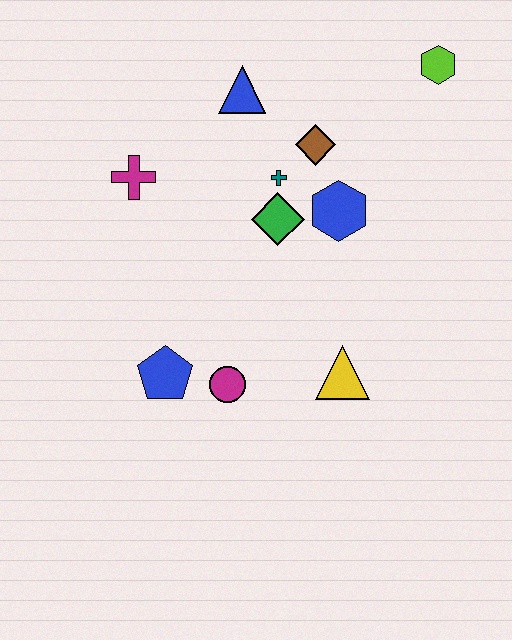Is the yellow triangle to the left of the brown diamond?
No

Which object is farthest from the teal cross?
The blue pentagon is farthest from the teal cross.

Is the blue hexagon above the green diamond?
Yes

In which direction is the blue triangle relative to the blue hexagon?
The blue triangle is above the blue hexagon.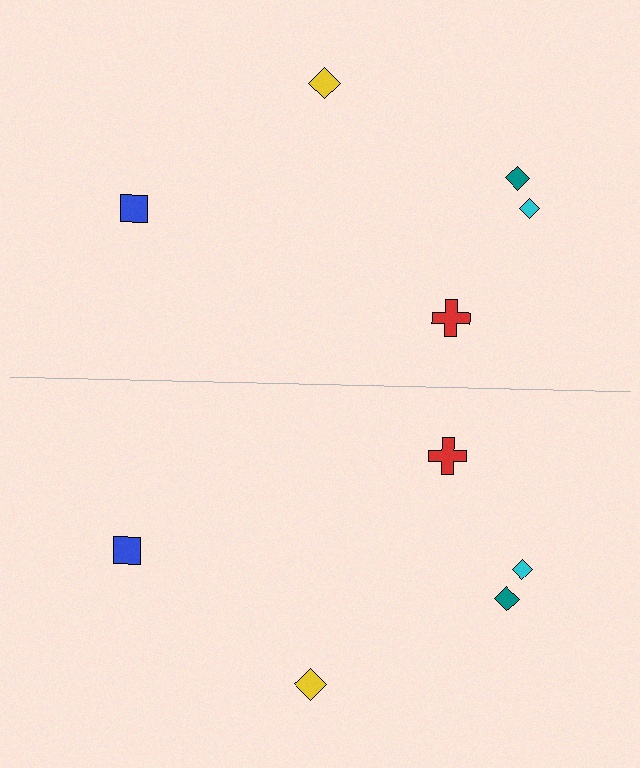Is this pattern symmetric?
Yes, this pattern has bilateral (reflection) symmetry.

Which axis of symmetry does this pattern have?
The pattern has a horizontal axis of symmetry running through the center of the image.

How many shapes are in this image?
There are 10 shapes in this image.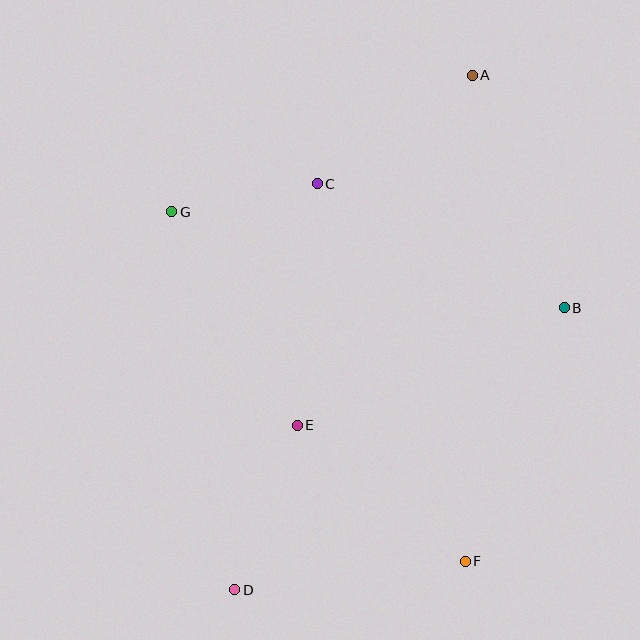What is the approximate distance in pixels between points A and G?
The distance between A and G is approximately 330 pixels.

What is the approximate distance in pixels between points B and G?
The distance between B and G is approximately 404 pixels.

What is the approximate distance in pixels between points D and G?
The distance between D and G is approximately 383 pixels.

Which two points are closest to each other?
Points C and G are closest to each other.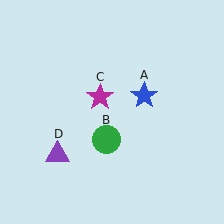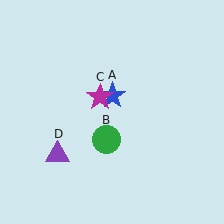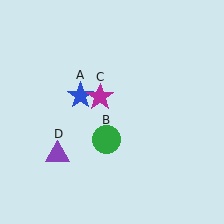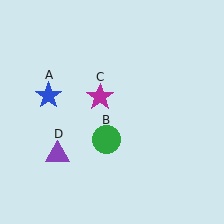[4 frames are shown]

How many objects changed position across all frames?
1 object changed position: blue star (object A).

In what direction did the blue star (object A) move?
The blue star (object A) moved left.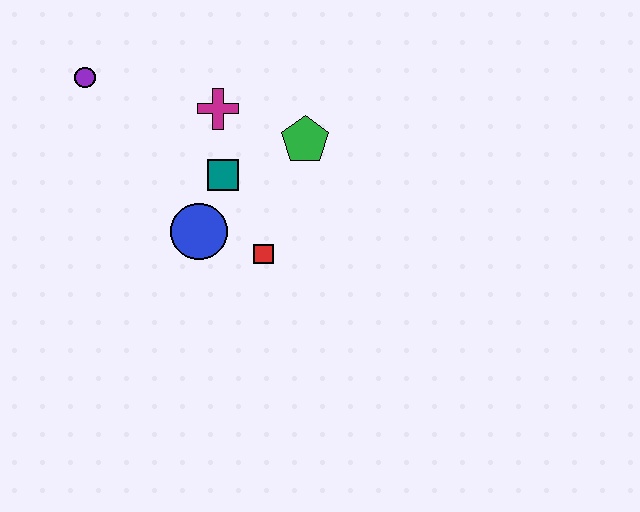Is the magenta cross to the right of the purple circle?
Yes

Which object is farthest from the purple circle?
The red square is farthest from the purple circle.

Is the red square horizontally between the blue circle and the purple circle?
No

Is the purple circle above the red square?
Yes